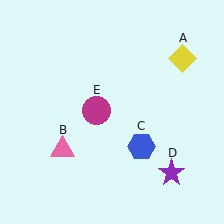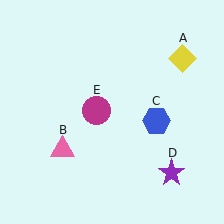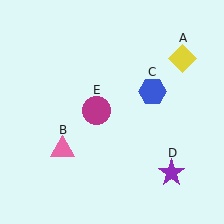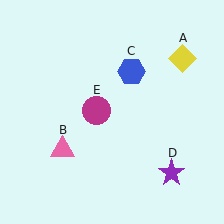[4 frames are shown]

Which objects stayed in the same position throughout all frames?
Yellow diamond (object A) and pink triangle (object B) and purple star (object D) and magenta circle (object E) remained stationary.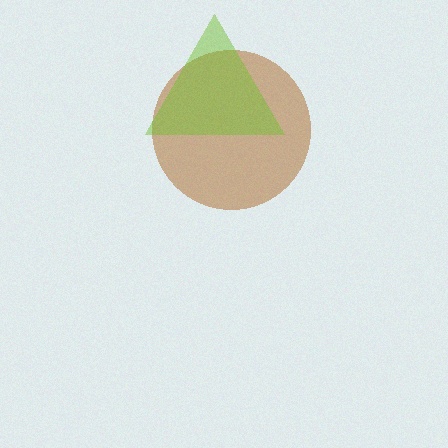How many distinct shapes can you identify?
There are 2 distinct shapes: a brown circle, a lime triangle.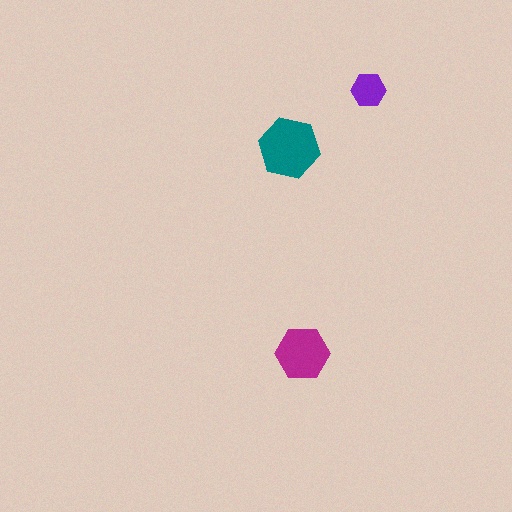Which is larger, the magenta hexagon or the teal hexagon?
The teal one.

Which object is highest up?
The purple hexagon is topmost.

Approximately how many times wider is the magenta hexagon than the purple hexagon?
About 1.5 times wider.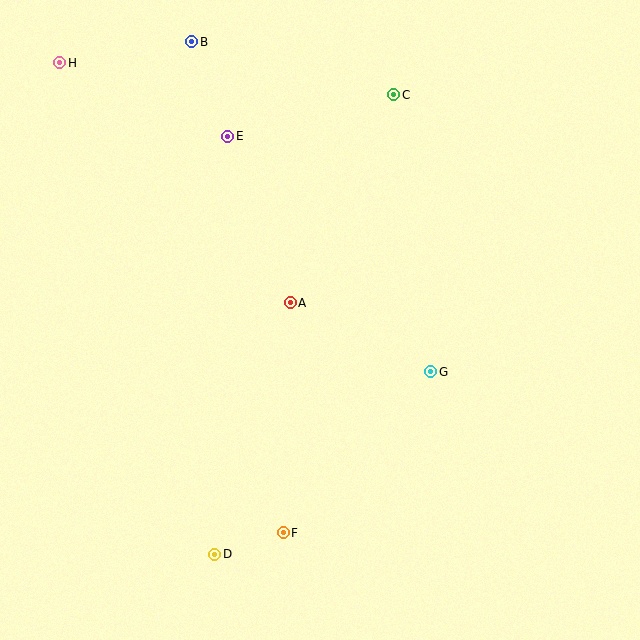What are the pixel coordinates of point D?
Point D is at (215, 554).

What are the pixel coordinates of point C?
Point C is at (394, 95).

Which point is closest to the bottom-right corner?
Point G is closest to the bottom-right corner.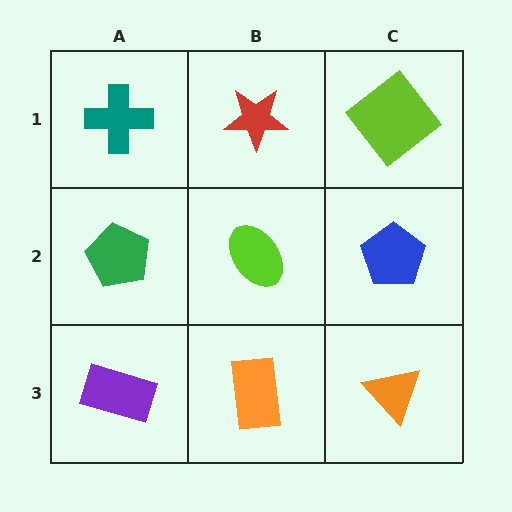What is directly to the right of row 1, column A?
A red star.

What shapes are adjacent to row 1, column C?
A blue pentagon (row 2, column C), a red star (row 1, column B).